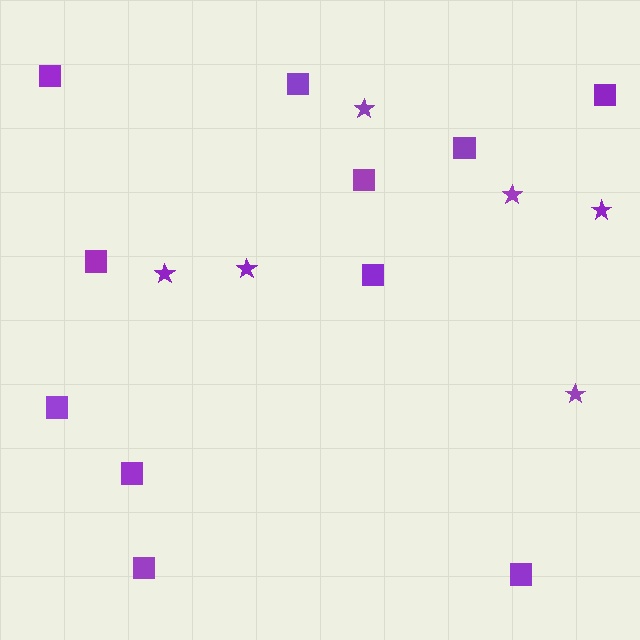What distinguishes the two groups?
There are 2 groups: one group of squares (11) and one group of stars (6).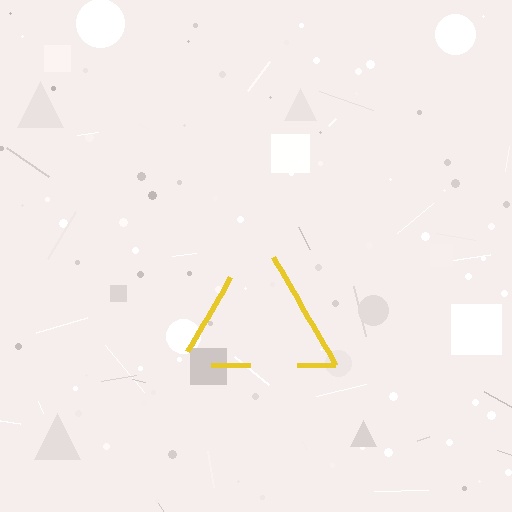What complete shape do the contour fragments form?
The contour fragments form a triangle.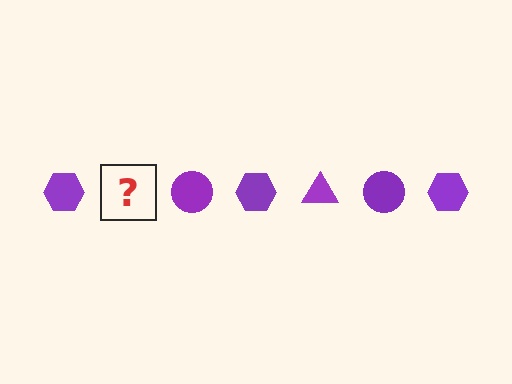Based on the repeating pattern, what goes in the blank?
The blank should be a purple triangle.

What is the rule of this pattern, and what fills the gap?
The rule is that the pattern cycles through hexagon, triangle, circle shapes in purple. The gap should be filled with a purple triangle.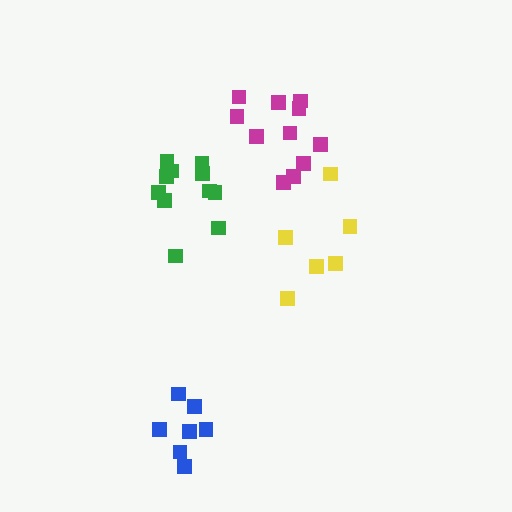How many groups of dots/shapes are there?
There are 4 groups.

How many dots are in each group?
Group 1: 11 dots, Group 2: 7 dots, Group 3: 6 dots, Group 4: 11 dots (35 total).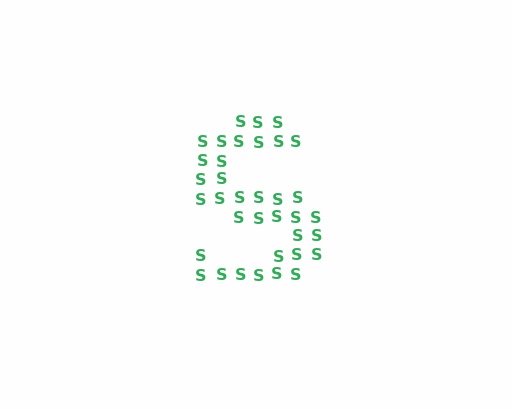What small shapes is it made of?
It is made of small letter S's.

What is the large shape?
The large shape is the letter S.